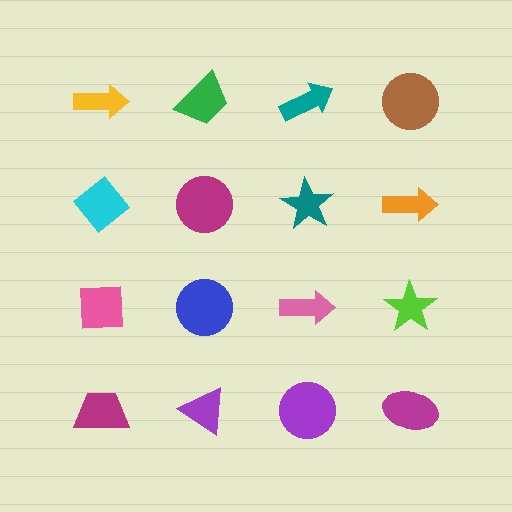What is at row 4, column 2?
A purple triangle.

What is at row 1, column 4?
A brown circle.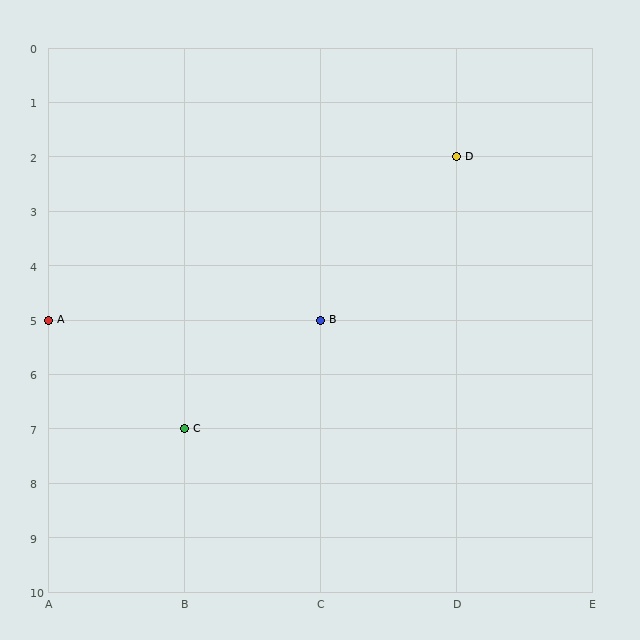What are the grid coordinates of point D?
Point D is at grid coordinates (D, 2).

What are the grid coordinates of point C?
Point C is at grid coordinates (B, 7).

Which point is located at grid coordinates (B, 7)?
Point C is at (B, 7).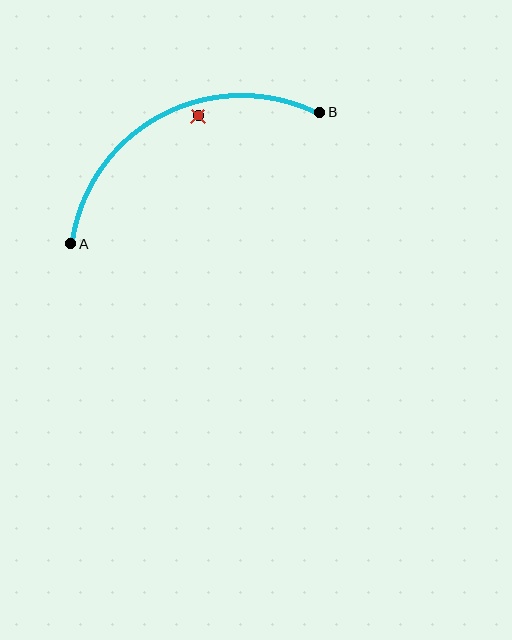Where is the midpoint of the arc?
The arc midpoint is the point on the curve farthest from the straight line joining A and B. It sits above that line.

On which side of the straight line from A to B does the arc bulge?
The arc bulges above the straight line connecting A and B.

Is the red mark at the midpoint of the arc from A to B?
No — the red mark does not lie on the arc at all. It sits slightly inside the curve.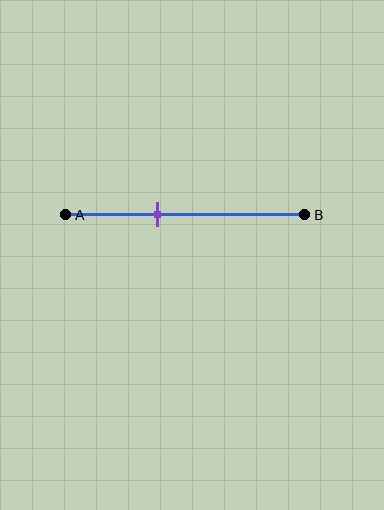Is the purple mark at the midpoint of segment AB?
No, the mark is at about 40% from A, not at the 50% midpoint.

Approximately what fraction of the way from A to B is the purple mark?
The purple mark is approximately 40% of the way from A to B.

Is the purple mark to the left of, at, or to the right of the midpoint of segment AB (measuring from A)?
The purple mark is to the left of the midpoint of segment AB.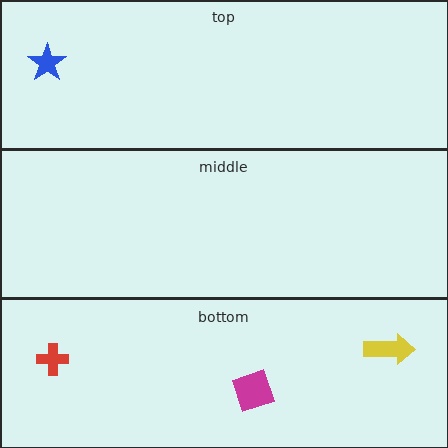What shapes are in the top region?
The blue star.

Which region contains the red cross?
The bottom region.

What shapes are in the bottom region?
The yellow arrow, the magenta diamond, the red cross.